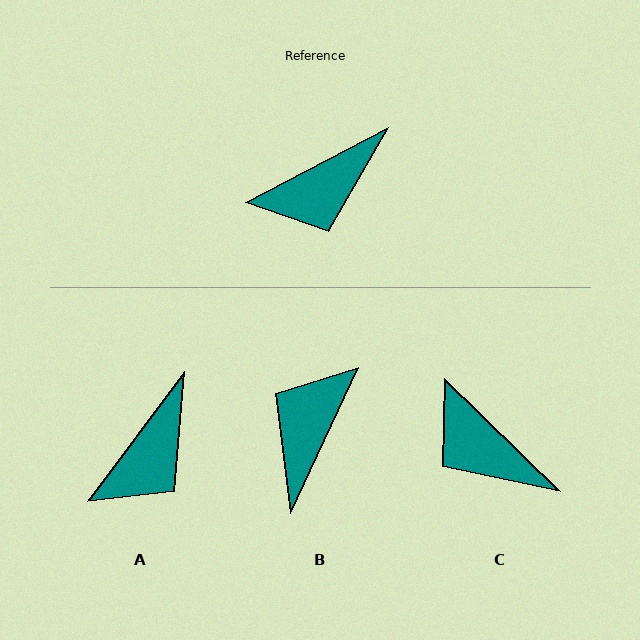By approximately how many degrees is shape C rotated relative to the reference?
Approximately 72 degrees clockwise.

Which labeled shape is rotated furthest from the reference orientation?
B, about 143 degrees away.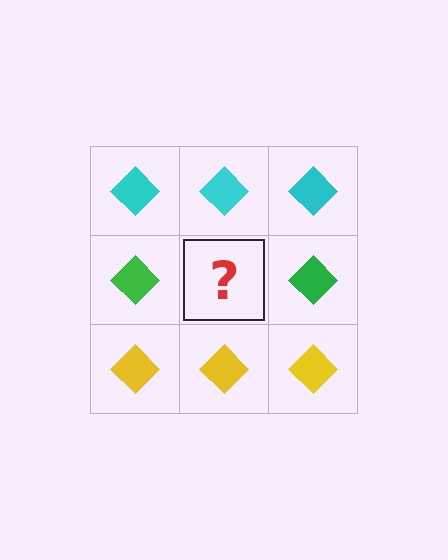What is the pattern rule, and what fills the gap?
The rule is that each row has a consistent color. The gap should be filled with a green diamond.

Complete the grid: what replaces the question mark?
The question mark should be replaced with a green diamond.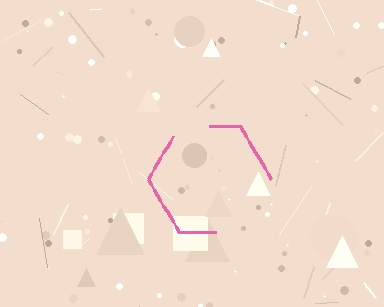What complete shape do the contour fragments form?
The contour fragments form a hexagon.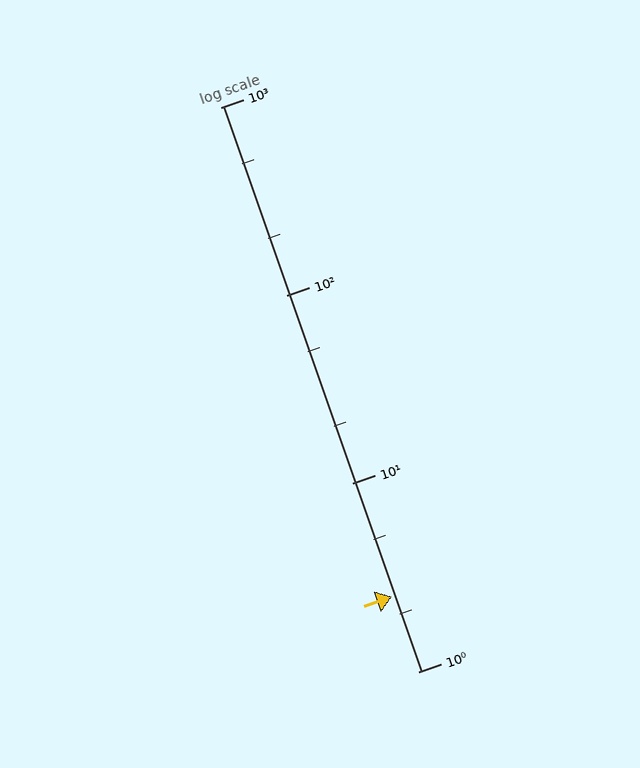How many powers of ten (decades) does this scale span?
The scale spans 3 decades, from 1 to 1000.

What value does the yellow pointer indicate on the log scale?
The pointer indicates approximately 2.5.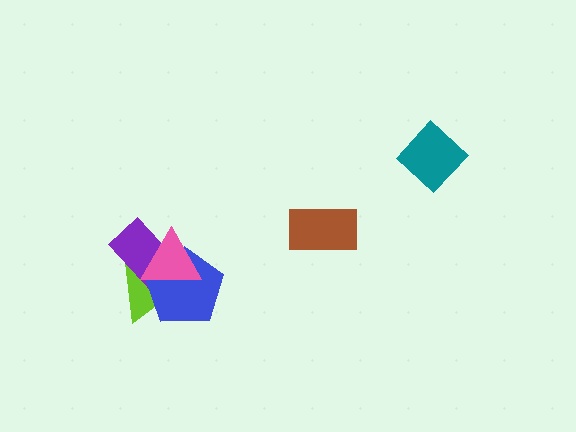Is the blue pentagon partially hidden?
Yes, it is partially covered by another shape.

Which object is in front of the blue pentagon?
The pink triangle is in front of the blue pentagon.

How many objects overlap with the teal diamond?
0 objects overlap with the teal diamond.